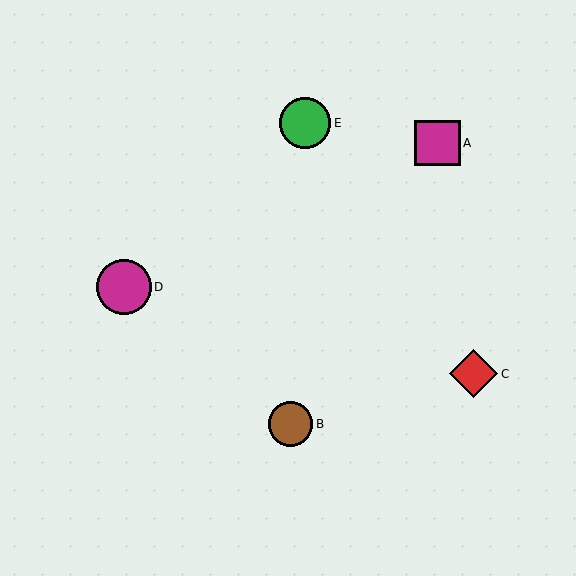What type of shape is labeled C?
Shape C is a red diamond.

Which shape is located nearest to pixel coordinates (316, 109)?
The green circle (labeled E) at (305, 123) is nearest to that location.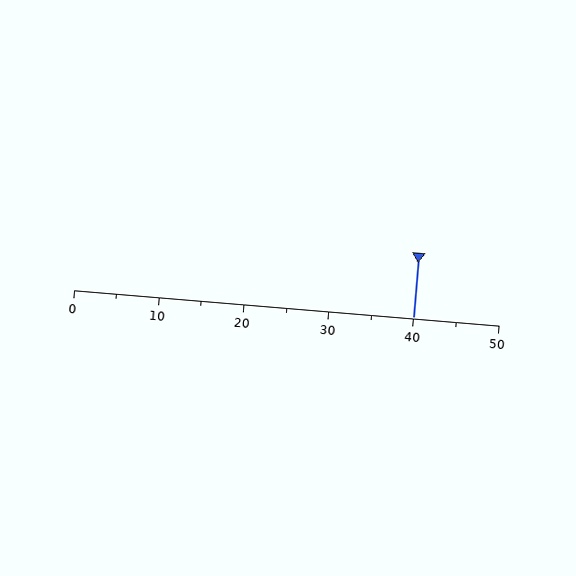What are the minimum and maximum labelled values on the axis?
The axis runs from 0 to 50.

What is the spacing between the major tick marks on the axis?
The major ticks are spaced 10 apart.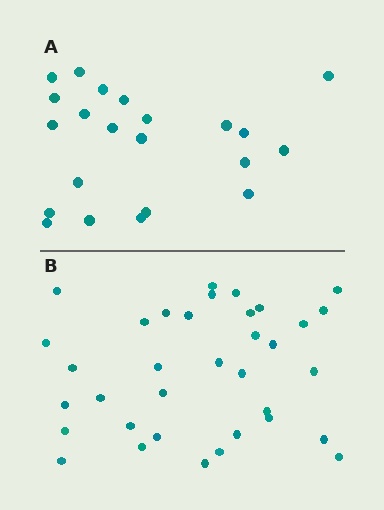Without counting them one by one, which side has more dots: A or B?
Region B (the bottom region) has more dots.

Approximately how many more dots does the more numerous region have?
Region B has approximately 15 more dots than region A.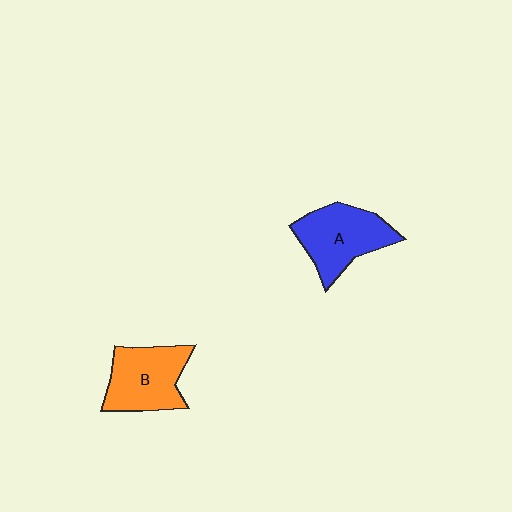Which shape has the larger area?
Shape A (blue).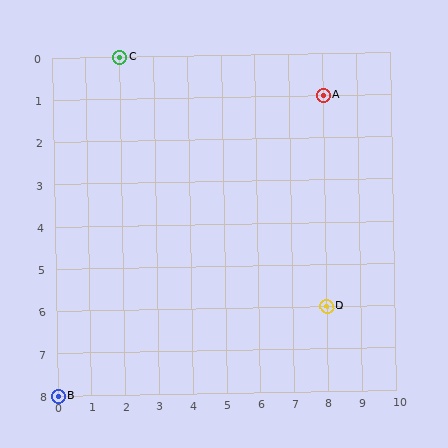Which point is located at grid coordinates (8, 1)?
Point A is at (8, 1).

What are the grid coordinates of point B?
Point B is at grid coordinates (0, 8).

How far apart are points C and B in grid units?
Points C and B are 2 columns and 8 rows apart (about 8.2 grid units diagonally).